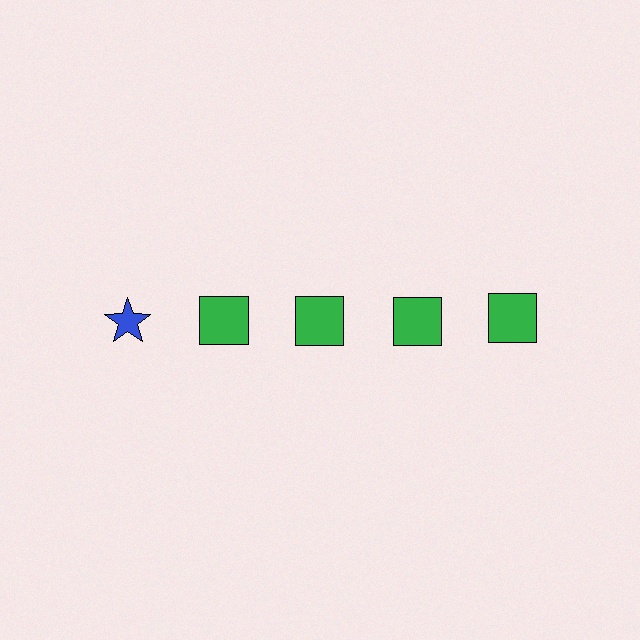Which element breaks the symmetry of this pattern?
The blue star in the top row, leftmost column breaks the symmetry. All other shapes are green squares.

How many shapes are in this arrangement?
There are 5 shapes arranged in a grid pattern.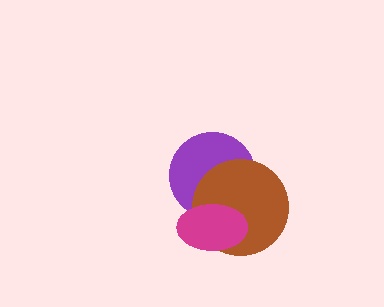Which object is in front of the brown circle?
The magenta ellipse is in front of the brown circle.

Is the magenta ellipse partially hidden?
No, no other shape covers it.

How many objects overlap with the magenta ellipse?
2 objects overlap with the magenta ellipse.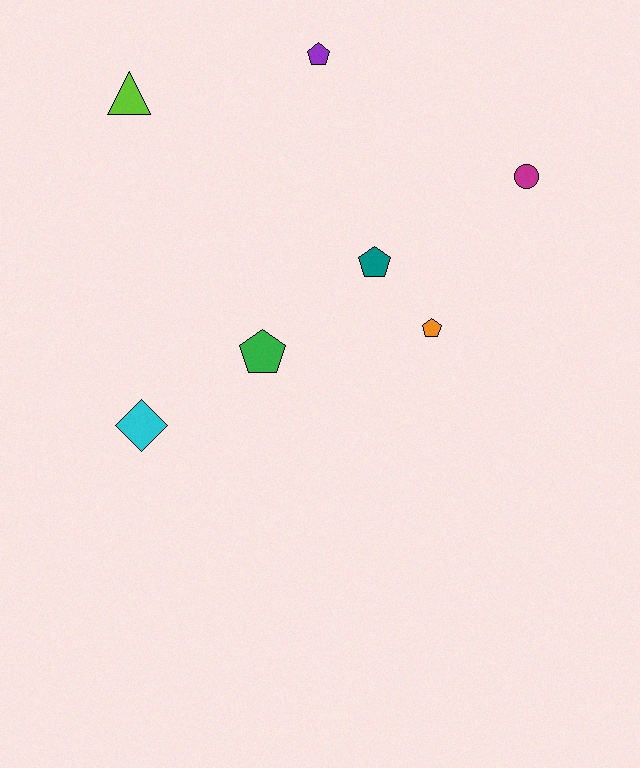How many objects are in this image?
There are 7 objects.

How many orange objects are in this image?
There is 1 orange object.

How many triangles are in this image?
There is 1 triangle.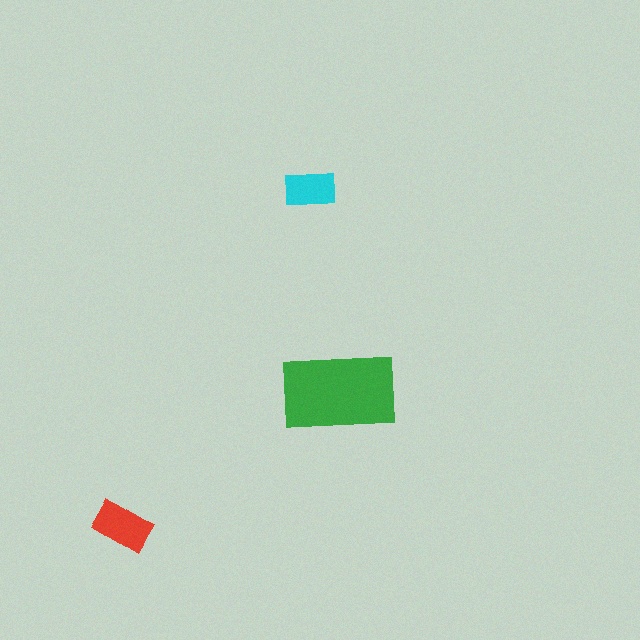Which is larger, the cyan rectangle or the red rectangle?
The red one.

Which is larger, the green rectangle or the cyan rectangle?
The green one.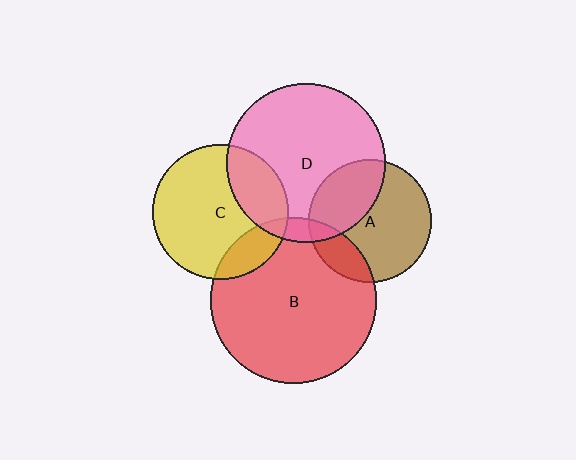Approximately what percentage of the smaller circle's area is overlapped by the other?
Approximately 15%.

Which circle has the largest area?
Circle B (red).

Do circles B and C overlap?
Yes.